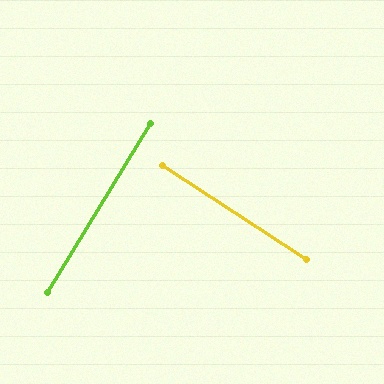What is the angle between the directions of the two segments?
Approximately 88 degrees.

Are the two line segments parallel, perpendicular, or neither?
Perpendicular — they meet at approximately 88°.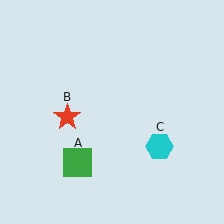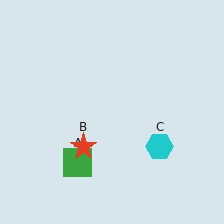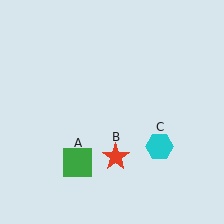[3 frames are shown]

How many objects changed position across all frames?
1 object changed position: red star (object B).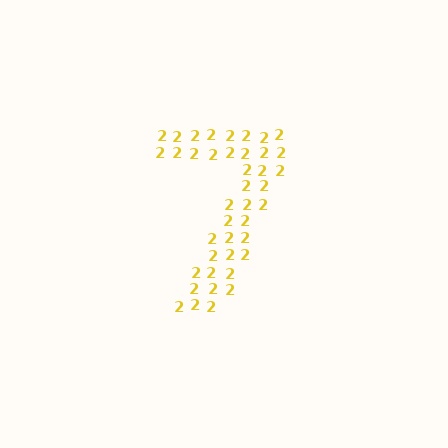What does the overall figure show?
The overall figure shows the digit 7.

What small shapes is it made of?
It is made of small digit 2's.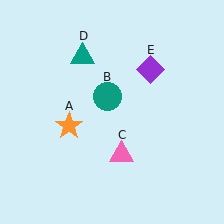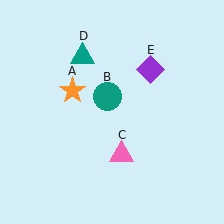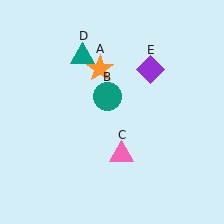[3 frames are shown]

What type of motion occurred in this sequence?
The orange star (object A) rotated clockwise around the center of the scene.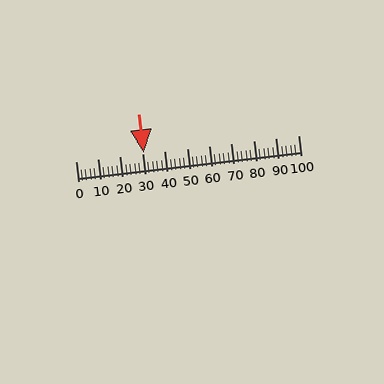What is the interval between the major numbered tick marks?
The major tick marks are spaced 10 units apart.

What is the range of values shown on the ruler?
The ruler shows values from 0 to 100.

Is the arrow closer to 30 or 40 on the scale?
The arrow is closer to 30.